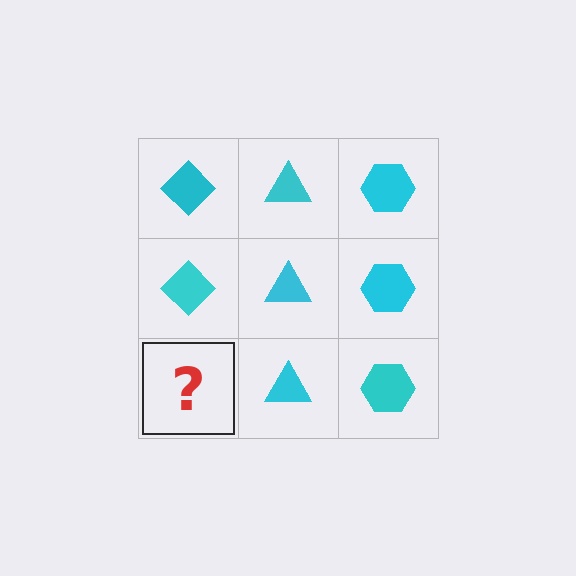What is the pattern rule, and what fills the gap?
The rule is that each column has a consistent shape. The gap should be filled with a cyan diamond.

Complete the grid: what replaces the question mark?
The question mark should be replaced with a cyan diamond.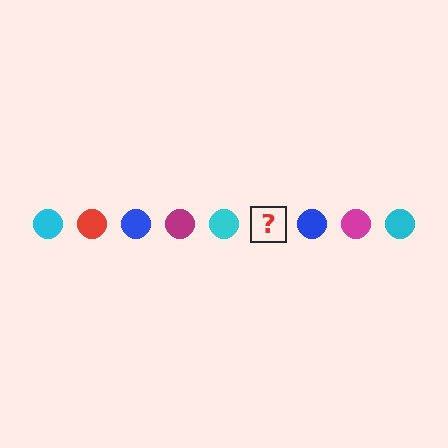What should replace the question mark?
The question mark should be replaced with a red circle.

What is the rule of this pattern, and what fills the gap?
The rule is that the pattern cycles through cyan, red, blue, magenta circles. The gap should be filled with a red circle.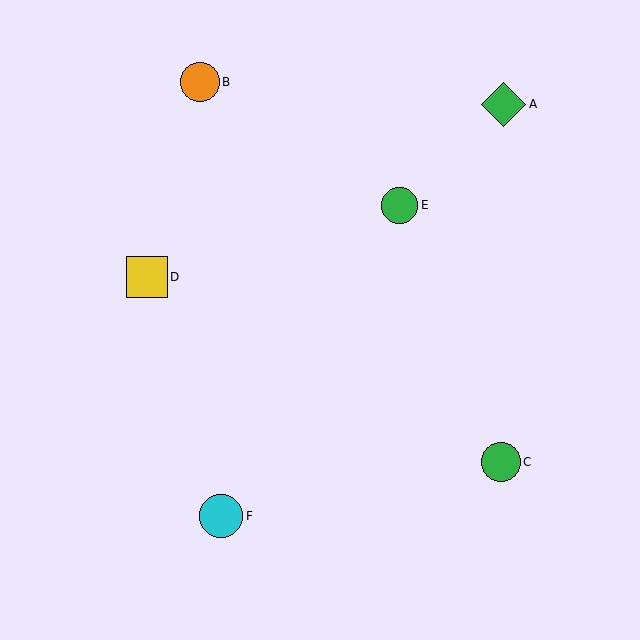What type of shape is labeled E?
Shape E is a green circle.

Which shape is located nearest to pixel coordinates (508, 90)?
The green diamond (labeled A) at (504, 104) is nearest to that location.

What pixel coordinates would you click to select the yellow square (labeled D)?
Click at (147, 277) to select the yellow square D.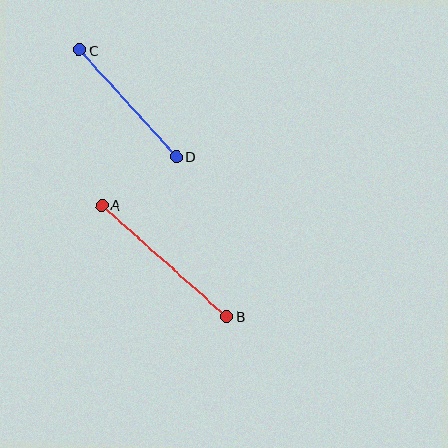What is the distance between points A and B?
The distance is approximately 167 pixels.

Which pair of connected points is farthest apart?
Points A and B are farthest apart.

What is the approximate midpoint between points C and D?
The midpoint is at approximately (128, 103) pixels.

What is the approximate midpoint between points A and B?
The midpoint is at approximately (164, 261) pixels.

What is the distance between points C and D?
The distance is approximately 144 pixels.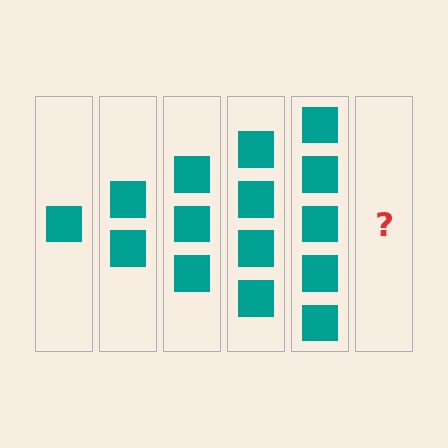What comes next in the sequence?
The next element should be 6 squares.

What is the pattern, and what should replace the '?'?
The pattern is that each step adds one more square. The '?' should be 6 squares.